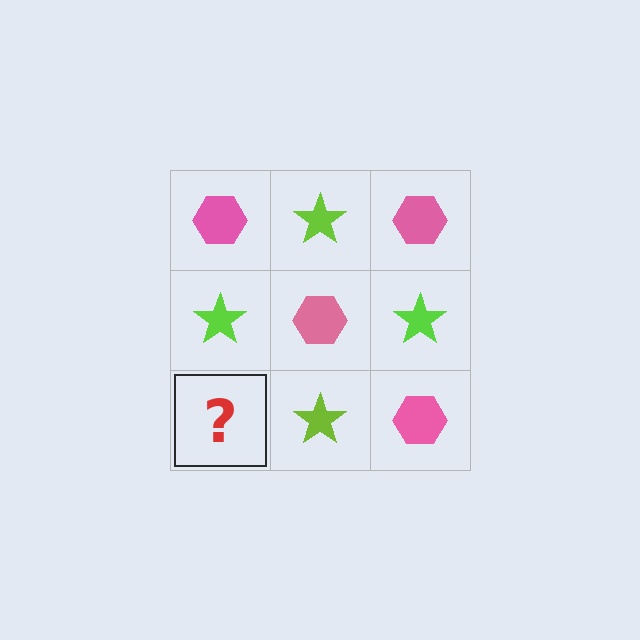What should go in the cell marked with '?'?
The missing cell should contain a pink hexagon.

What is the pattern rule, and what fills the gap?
The rule is that it alternates pink hexagon and lime star in a checkerboard pattern. The gap should be filled with a pink hexagon.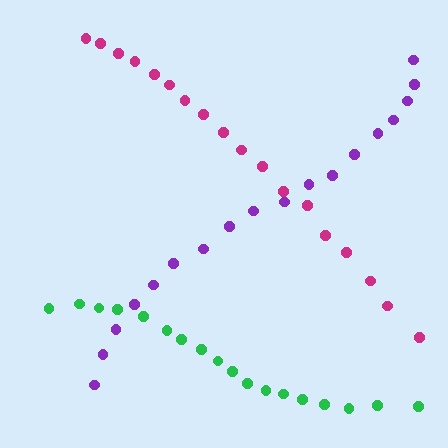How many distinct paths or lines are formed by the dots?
There are 3 distinct paths.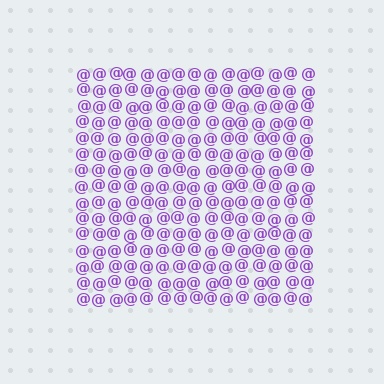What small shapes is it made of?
It is made of small at signs.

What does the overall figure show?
The overall figure shows a square.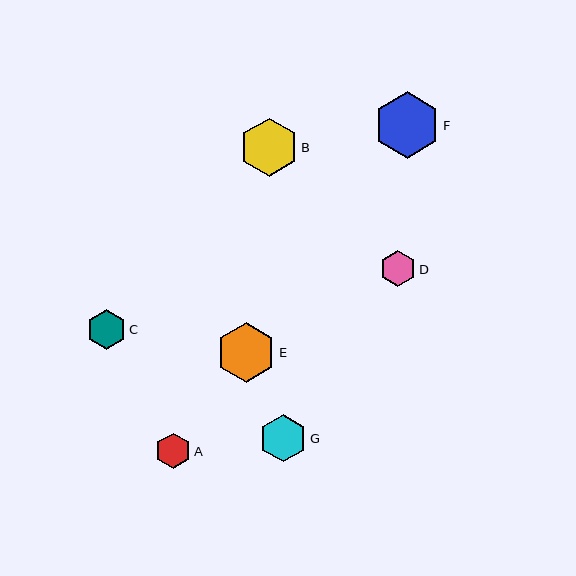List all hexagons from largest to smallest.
From largest to smallest: F, E, B, G, C, D, A.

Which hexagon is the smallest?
Hexagon A is the smallest with a size of approximately 35 pixels.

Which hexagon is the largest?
Hexagon F is the largest with a size of approximately 67 pixels.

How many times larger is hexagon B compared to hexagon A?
Hexagon B is approximately 1.6 times the size of hexagon A.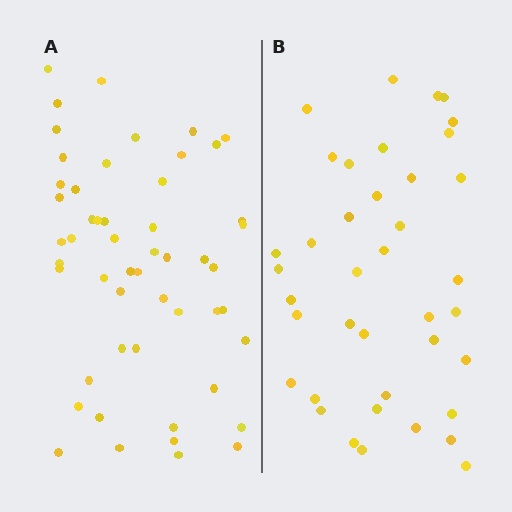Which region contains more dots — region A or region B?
Region A (the left region) has more dots.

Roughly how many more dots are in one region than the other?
Region A has approximately 15 more dots than region B.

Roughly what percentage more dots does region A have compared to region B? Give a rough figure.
About 35% more.